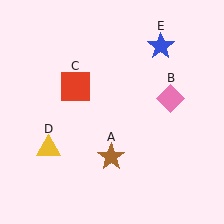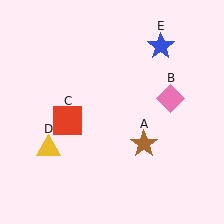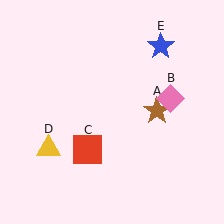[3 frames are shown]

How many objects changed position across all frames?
2 objects changed position: brown star (object A), red square (object C).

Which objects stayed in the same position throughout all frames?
Pink diamond (object B) and yellow triangle (object D) and blue star (object E) remained stationary.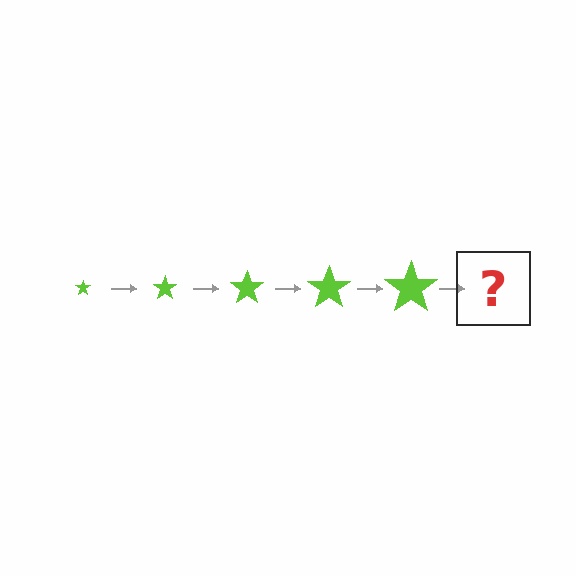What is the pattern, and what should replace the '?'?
The pattern is that the star gets progressively larger each step. The '?' should be a lime star, larger than the previous one.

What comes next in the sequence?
The next element should be a lime star, larger than the previous one.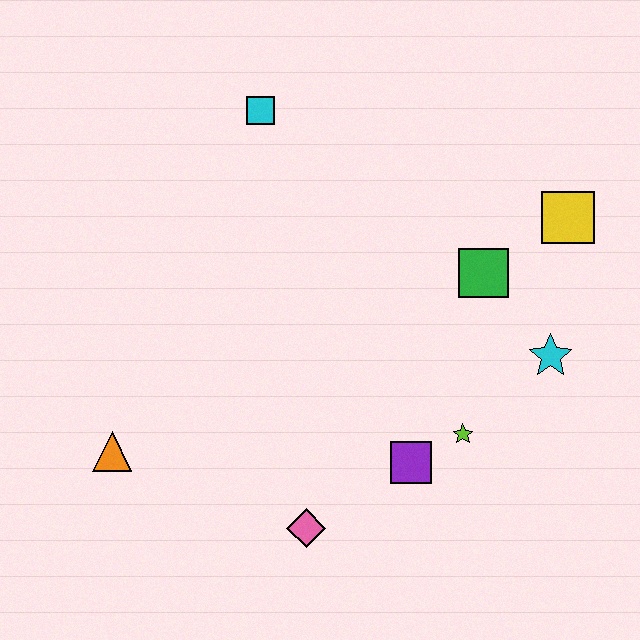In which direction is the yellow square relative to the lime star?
The yellow square is above the lime star.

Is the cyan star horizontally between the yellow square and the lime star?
Yes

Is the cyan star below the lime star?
No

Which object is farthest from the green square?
The orange triangle is farthest from the green square.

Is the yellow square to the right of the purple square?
Yes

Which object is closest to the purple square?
The lime star is closest to the purple square.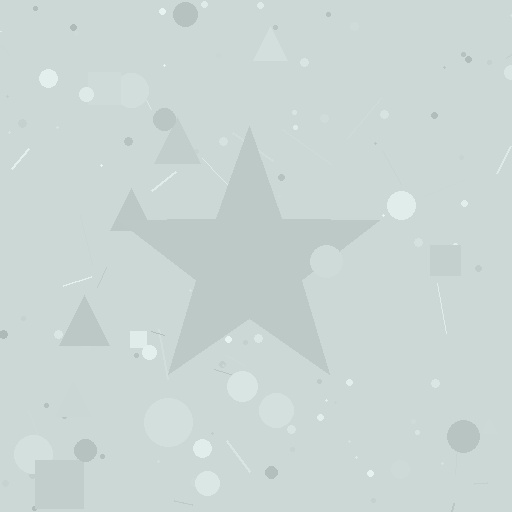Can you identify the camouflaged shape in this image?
The camouflaged shape is a star.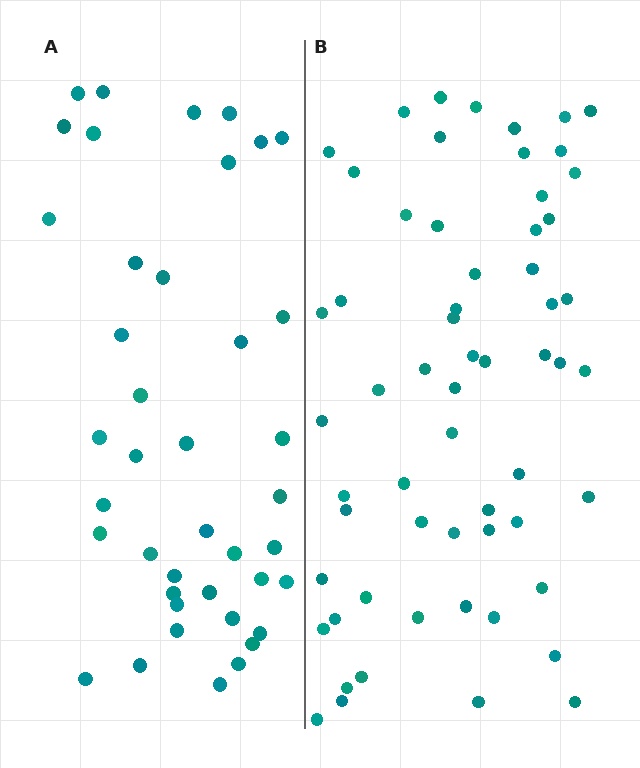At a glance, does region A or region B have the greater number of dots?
Region B (the right region) has more dots.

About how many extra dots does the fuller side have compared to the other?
Region B has approximately 20 more dots than region A.